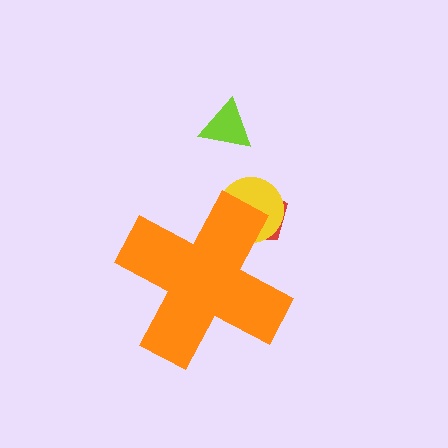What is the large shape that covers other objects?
An orange cross.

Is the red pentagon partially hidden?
Yes, the red pentagon is partially hidden behind the orange cross.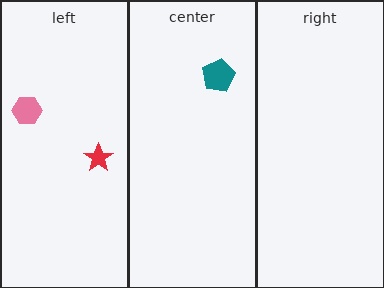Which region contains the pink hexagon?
The left region.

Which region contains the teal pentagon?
The center region.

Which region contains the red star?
The left region.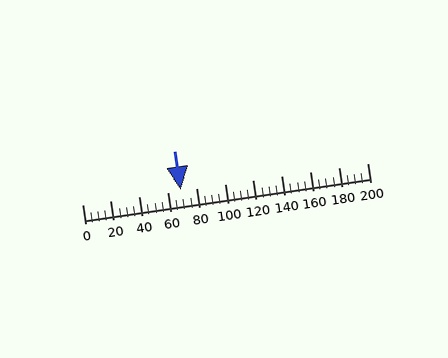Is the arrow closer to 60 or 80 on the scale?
The arrow is closer to 60.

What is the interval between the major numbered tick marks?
The major tick marks are spaced 20 units apart.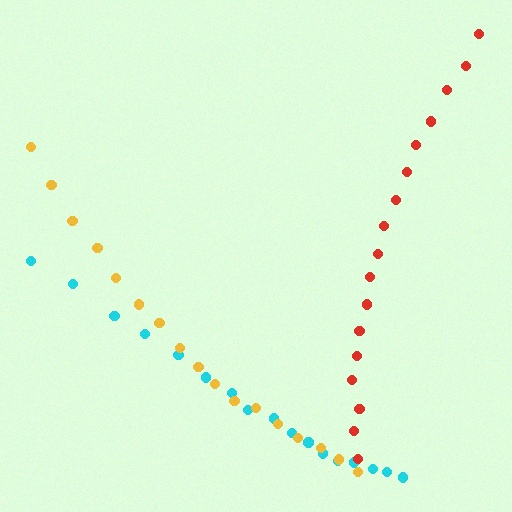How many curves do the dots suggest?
There are 3 distinct paths.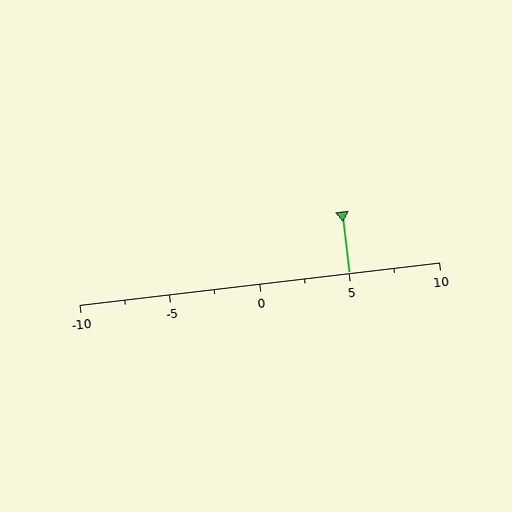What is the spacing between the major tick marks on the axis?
The major ticks are spaced 5 apart.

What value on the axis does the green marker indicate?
The marker indicates approximately 5.